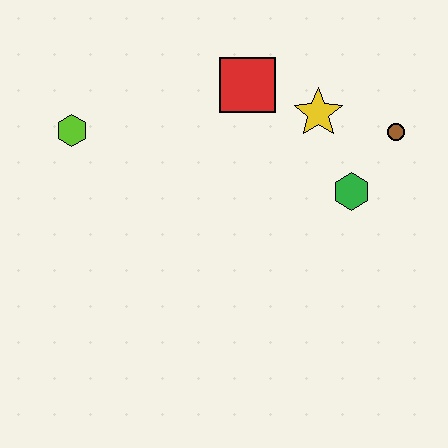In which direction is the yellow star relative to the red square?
The yellow star is to the right of the red square.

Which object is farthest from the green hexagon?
The lime hexagon is farthest from the green hexagon.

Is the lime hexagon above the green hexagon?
Yes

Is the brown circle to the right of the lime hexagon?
Yes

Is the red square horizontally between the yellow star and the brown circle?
No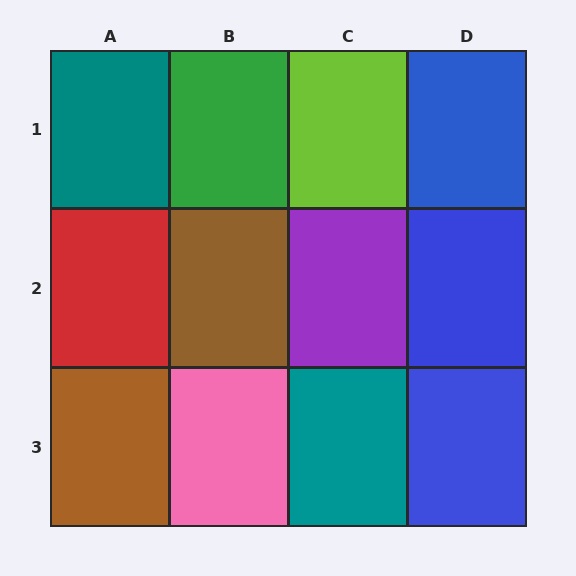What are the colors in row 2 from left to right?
Red, brown, purple, blue.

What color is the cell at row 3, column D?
Blue.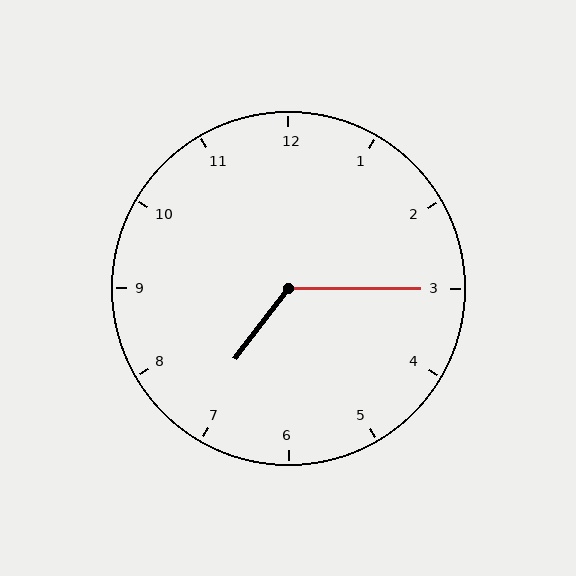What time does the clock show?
7:15.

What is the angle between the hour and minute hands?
Approximately 128 degrees.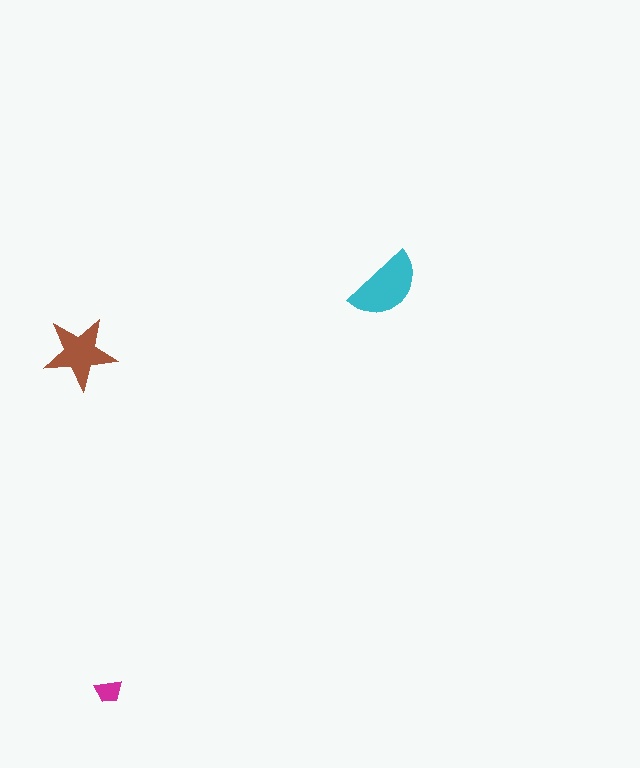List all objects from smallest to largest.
The magenta trapezoid, the brown star, the cyan semicircle.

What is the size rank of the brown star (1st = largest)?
2nd.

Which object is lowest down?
The magenta trapezoid is bottommost.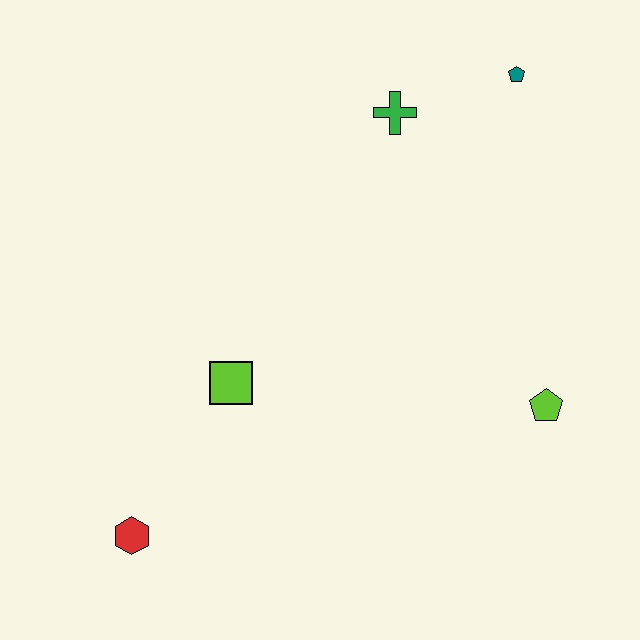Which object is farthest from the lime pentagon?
The red hexagon is farthest from the lime pentagon.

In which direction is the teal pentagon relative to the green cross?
The teal pentagon is to the right of the green cross.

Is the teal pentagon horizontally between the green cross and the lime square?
No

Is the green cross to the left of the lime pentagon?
Yes